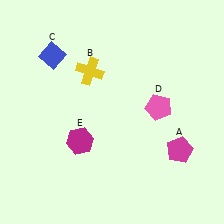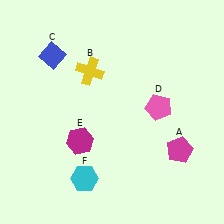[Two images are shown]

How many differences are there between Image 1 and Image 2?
There is 1 difference between the two images.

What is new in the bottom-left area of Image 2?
A cyan hexagon (F) was added in the bottom-left area of Image 2.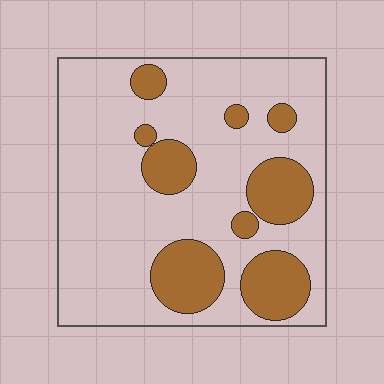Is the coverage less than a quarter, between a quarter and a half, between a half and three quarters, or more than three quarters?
Less than a quarter.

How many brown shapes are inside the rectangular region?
9.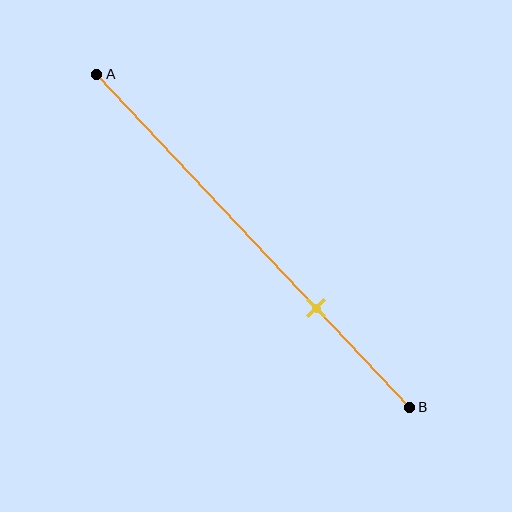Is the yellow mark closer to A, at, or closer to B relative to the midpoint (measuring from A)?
The yellow mark is closer to point B than the midpoint of segment AB.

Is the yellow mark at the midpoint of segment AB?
No, the mark is at about 70% from A, not at the 50% midpoint.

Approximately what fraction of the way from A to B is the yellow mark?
The yellow mark is approximately 70% of the way from A to B.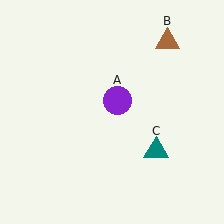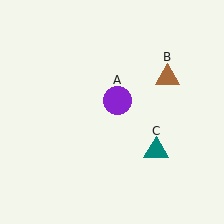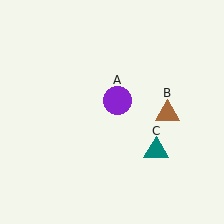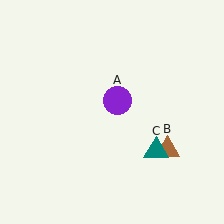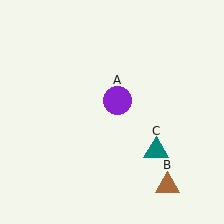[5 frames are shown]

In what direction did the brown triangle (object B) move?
The brown triangle (object B) moved down.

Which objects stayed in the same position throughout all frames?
Purple circle (object A) and teal triangle (object C) remained stationary.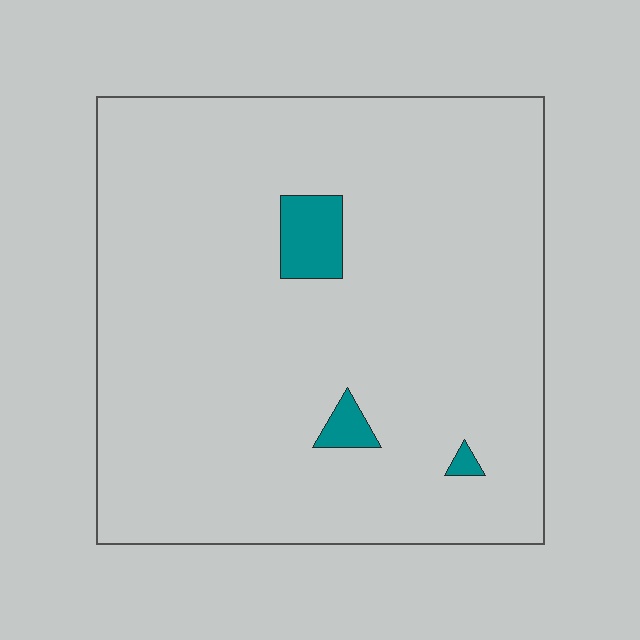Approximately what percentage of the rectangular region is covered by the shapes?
Approximately 5%.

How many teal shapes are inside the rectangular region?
3.